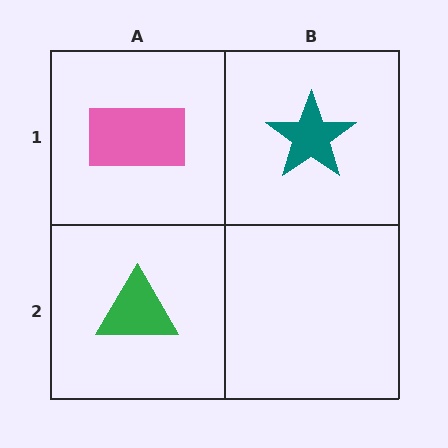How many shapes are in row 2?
1 shape.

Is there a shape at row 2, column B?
No, that cell is empty.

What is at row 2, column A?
A green triangle.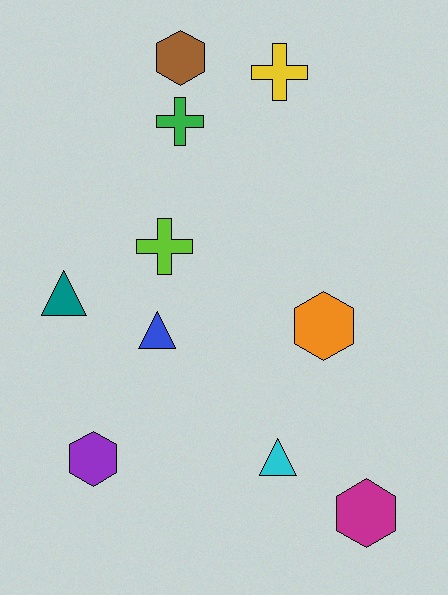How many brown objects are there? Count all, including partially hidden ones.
There is 1 brown object.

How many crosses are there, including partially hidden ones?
There are 3 crosses.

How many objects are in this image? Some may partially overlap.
There are 10 objects.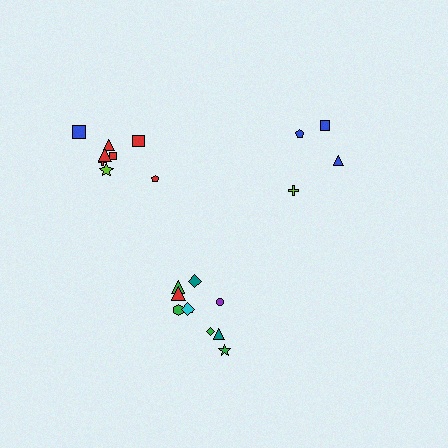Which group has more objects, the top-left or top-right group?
The top-left group.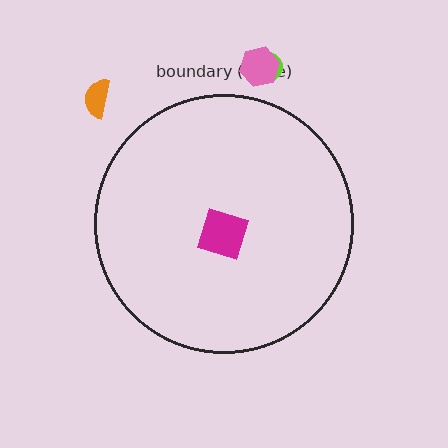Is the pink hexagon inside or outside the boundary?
Outside.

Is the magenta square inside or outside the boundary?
Inside.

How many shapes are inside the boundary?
1 inside, 3 outside.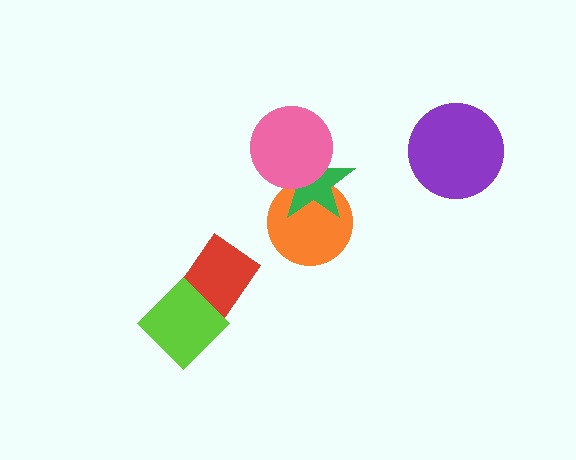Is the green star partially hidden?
Yes, it is partially covered by another shape.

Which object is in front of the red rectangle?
The lime diamond is in front of the red rectangle.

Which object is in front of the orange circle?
The green star is in front of the orange circle.